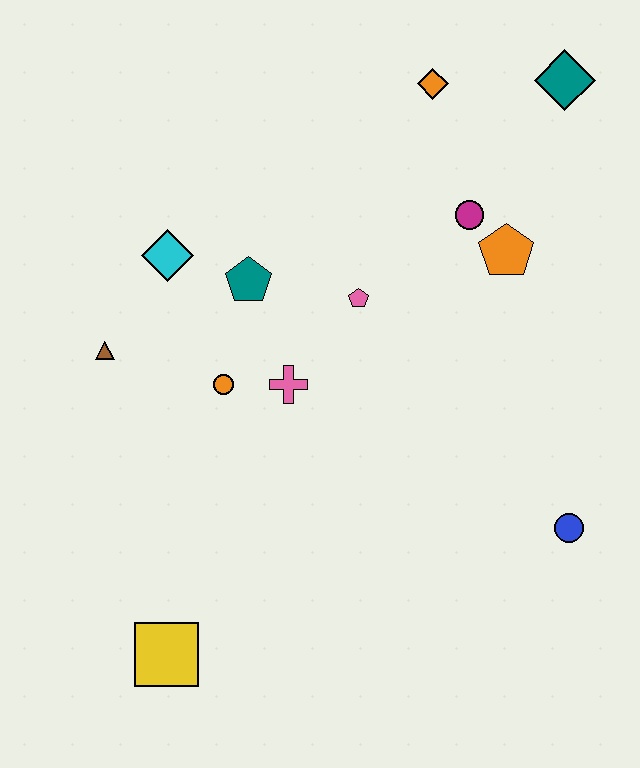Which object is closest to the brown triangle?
The cyan diamond is closest to the brown triangle.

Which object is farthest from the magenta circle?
The yellow square is farthest from the magenta circle.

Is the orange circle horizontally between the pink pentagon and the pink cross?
No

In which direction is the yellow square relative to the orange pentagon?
The yellow square is below the orange pentagon.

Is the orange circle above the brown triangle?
No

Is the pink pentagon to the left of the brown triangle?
No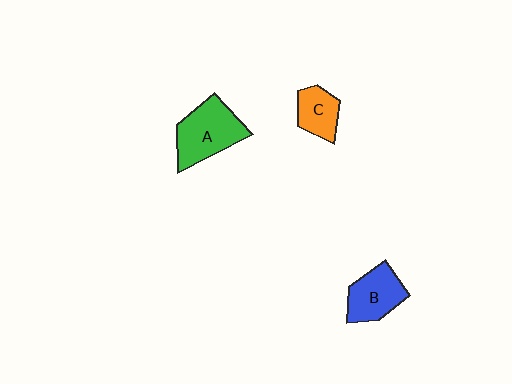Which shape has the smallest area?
Shape C (orange).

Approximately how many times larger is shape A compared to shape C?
Approximately 1.8 times.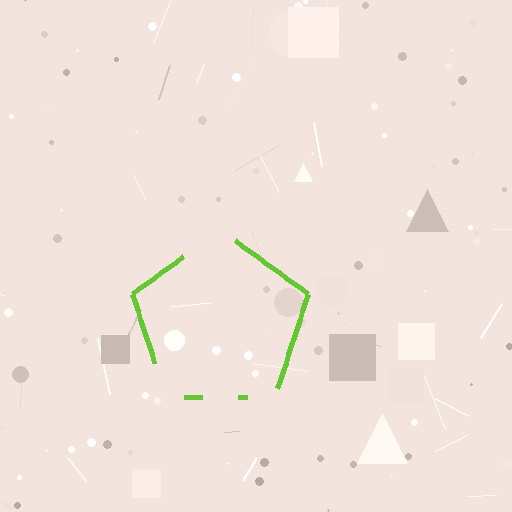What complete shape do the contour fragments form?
The contour fragments form a pentagon.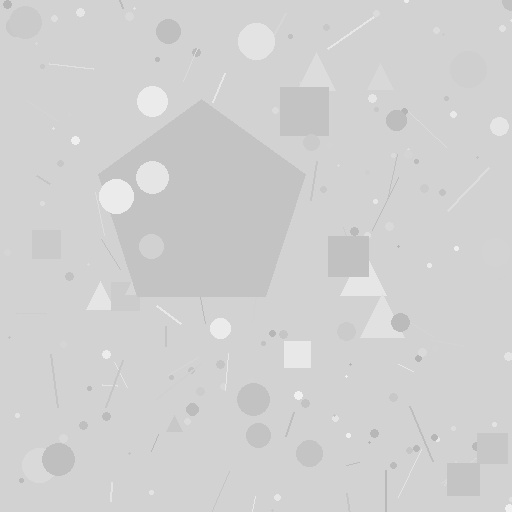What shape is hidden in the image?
A pentagon is hidden in the image.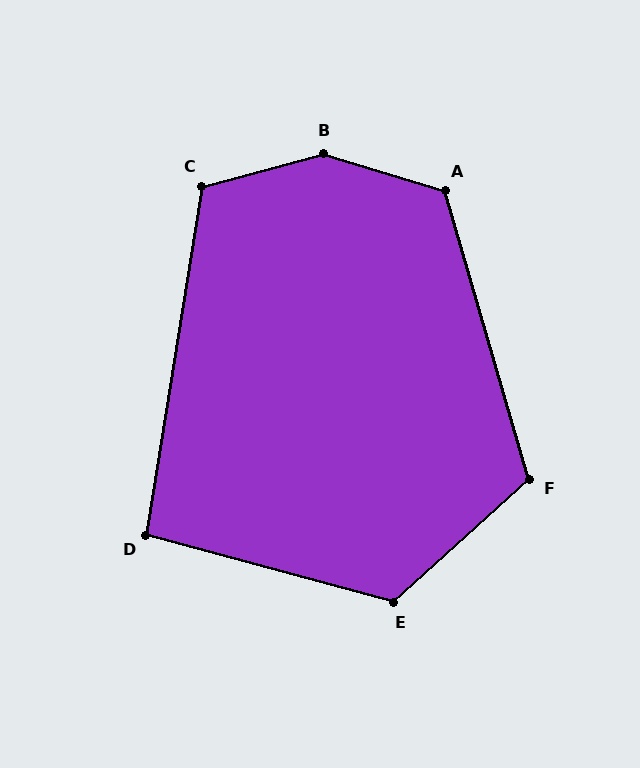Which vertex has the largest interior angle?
B, at approximately 148 degrees.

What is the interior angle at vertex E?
Approximately 123 degrees (obtuse).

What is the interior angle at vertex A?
Approximately 123 degrees (obtuse).